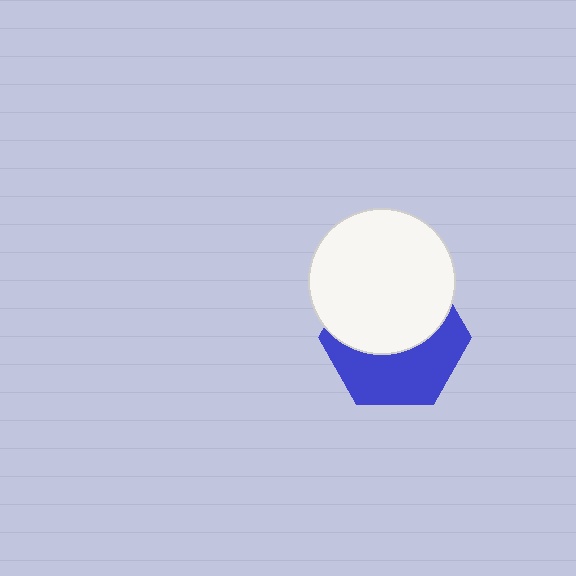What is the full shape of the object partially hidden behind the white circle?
The partially hidden object is a blue hexagon.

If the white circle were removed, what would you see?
You would see the complete blue hexagon.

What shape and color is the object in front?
The object in front is a white circle.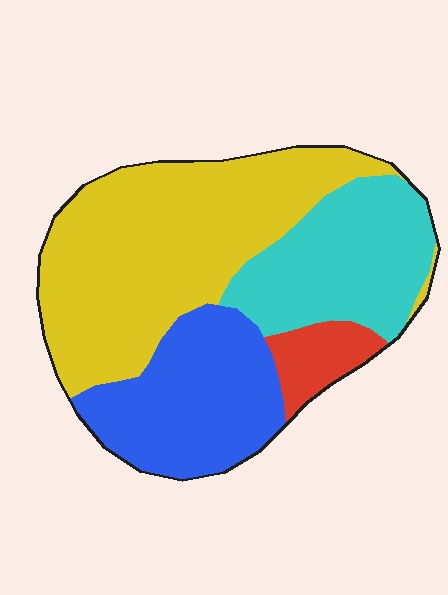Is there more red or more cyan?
Cyan.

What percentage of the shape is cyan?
Cyan covers around 25% of the shape.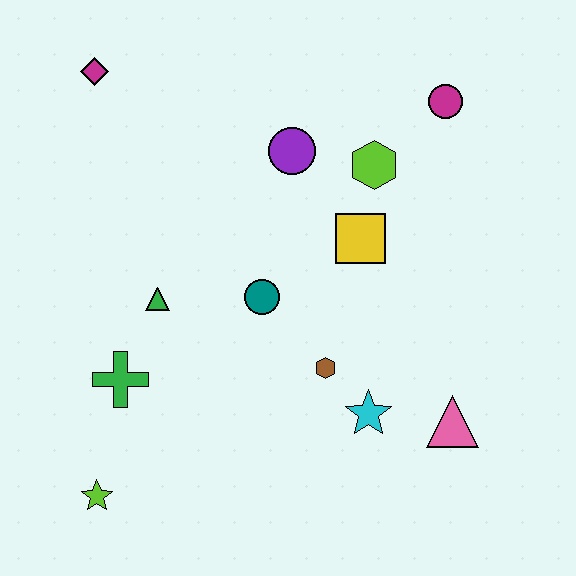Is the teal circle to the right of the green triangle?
Yes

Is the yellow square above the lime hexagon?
No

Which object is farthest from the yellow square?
The lime star is farthest from the yellow square.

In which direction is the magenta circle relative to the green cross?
The magenta circle is to the right of the green cross.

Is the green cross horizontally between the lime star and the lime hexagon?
Yes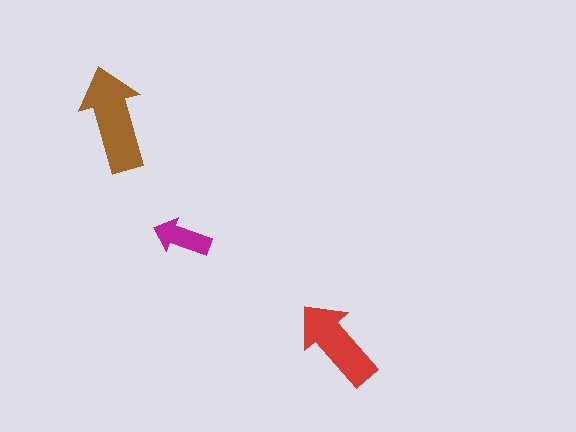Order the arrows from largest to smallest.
the brown one, the red one, the magenta one.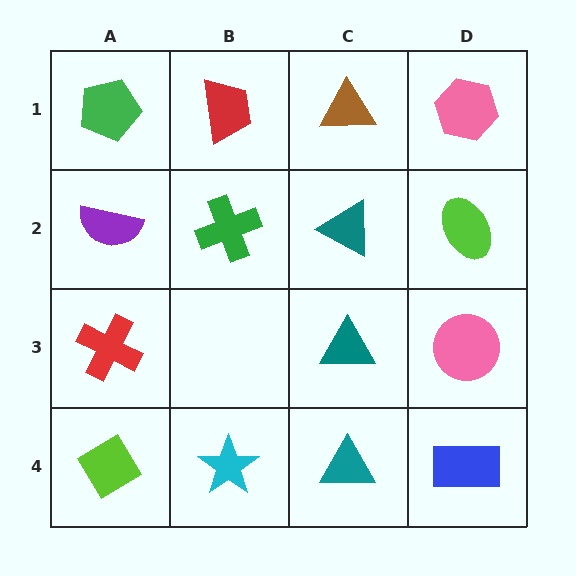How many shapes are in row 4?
4 shapes.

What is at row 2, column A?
A purple semicircle.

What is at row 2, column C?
A teal triangle.